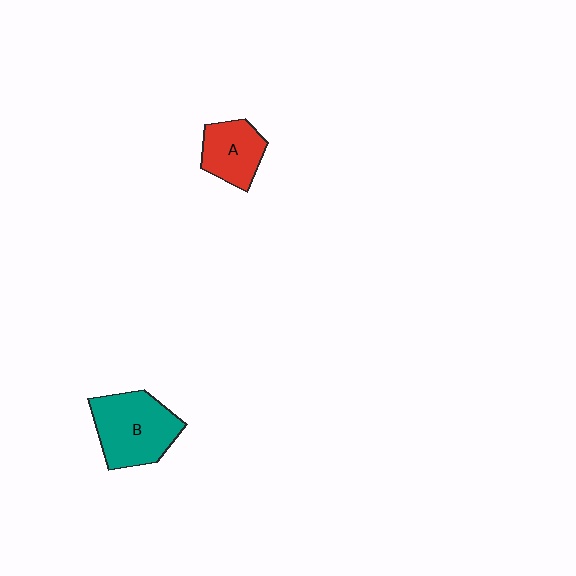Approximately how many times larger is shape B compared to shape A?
Approximately 1.6 times.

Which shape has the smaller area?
Shape A (red).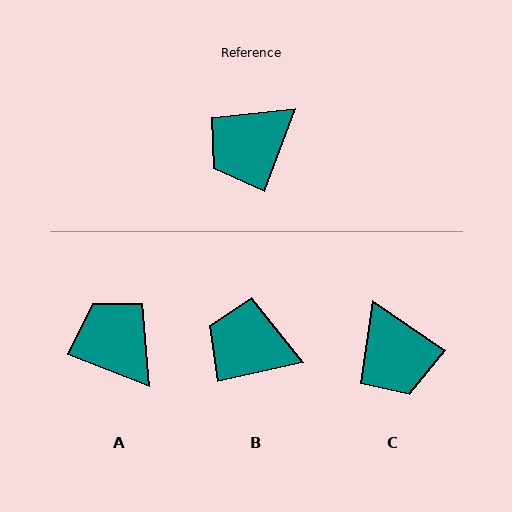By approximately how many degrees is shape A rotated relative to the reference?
Approximately 92 degrees clockwise.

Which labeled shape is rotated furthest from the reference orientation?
A, about 92 degrees away.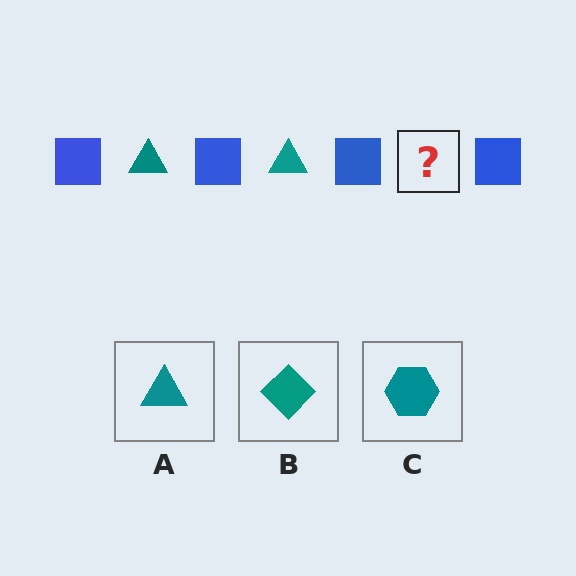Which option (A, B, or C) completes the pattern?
A.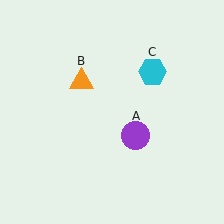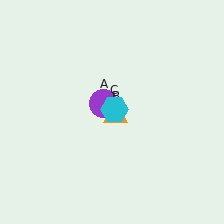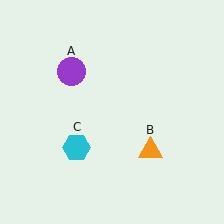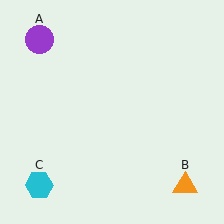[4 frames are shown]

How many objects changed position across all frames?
3 objects changed position: purple circle (object A), orange triangle (object B), cyan hexagon (object C).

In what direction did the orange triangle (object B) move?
The orange triangle (object B) moved down and to the right.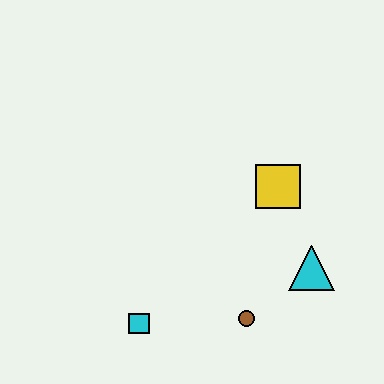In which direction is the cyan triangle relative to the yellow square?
The cyan triangle is below the yellow square.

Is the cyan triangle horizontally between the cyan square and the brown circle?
No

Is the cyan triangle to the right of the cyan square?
Yes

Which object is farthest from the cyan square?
The yellow square is farthest from the cyan square.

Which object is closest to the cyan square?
The brown circle is closest to the cyan square.